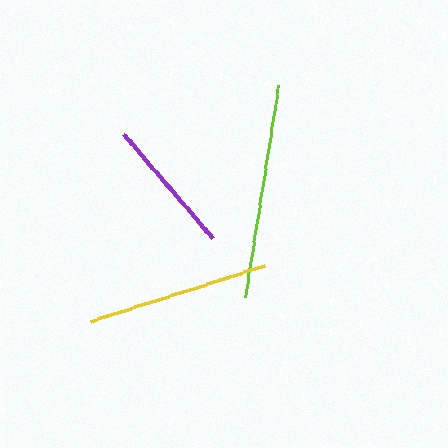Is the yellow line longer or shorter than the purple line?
The yellow line is longer than the purple line.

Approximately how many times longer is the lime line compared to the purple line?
The lime line is approximately 1.6 times the length of the purple line.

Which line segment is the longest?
The lime line is the longest at approximately 214 pixels.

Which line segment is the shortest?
The purple line is the shortest at approximately 138 pixels.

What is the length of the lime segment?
The lime segment is approximately 214 pixels long.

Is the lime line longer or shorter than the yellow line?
The lime line is longer than the yellow line.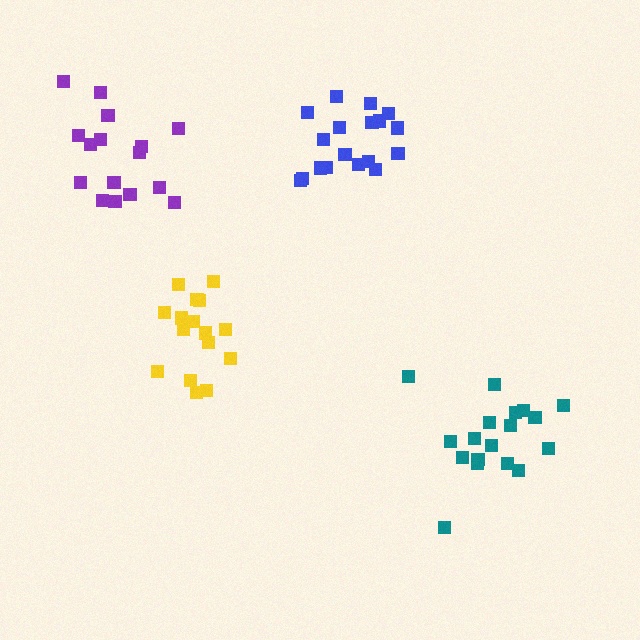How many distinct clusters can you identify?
There are 4 distinct clusters.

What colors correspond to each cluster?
The clusters are colored: teal, purple, blue, yellow.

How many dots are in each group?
Group 1: 18 dots, Group 2: 16 dots, Group 3: 18 dots, Group 4: 16 dots (68 total).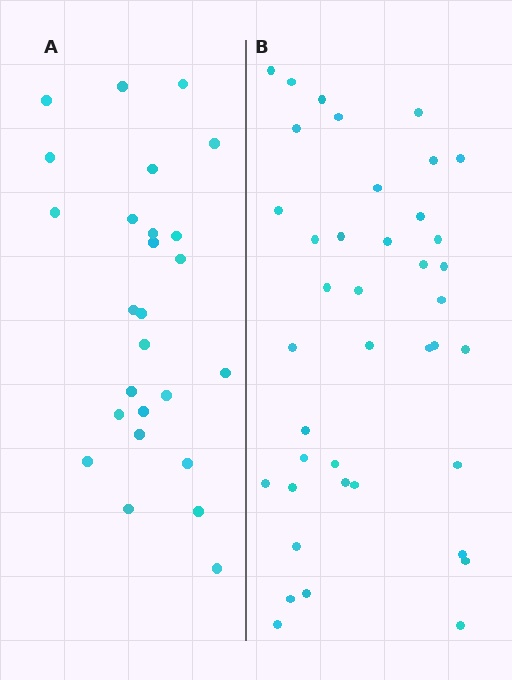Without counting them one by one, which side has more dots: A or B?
Region B (the right region) has more dots.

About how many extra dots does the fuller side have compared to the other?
Region B has approximately 15 more dots than region A.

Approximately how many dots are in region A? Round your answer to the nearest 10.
About 30 dots. (The exact count is 26, which rounds to 30.)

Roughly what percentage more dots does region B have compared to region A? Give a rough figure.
About 55% more.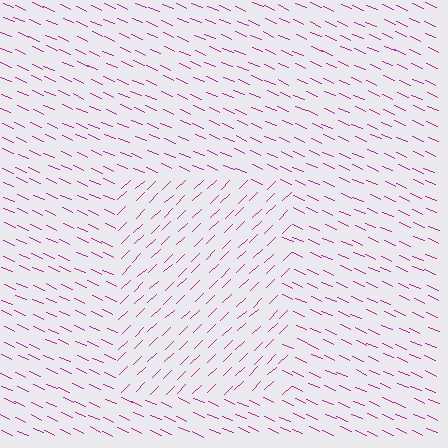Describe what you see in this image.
The image is filled with small magenta line segments. A rectangle region in the image has lines oriented differently from the surrounding lines, creating a visible texture boundary.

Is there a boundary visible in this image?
Yes, there is a texture boundary formed by a change in line orientation.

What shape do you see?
I see a rectangle.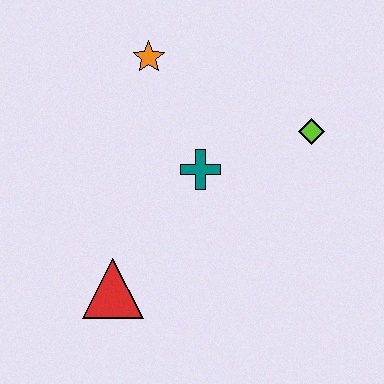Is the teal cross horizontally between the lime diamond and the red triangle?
Yes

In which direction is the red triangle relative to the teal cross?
The red triangle is below the teal cross.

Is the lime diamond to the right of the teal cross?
Yes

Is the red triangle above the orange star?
No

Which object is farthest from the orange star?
The red triangle is farthest from the orange star.